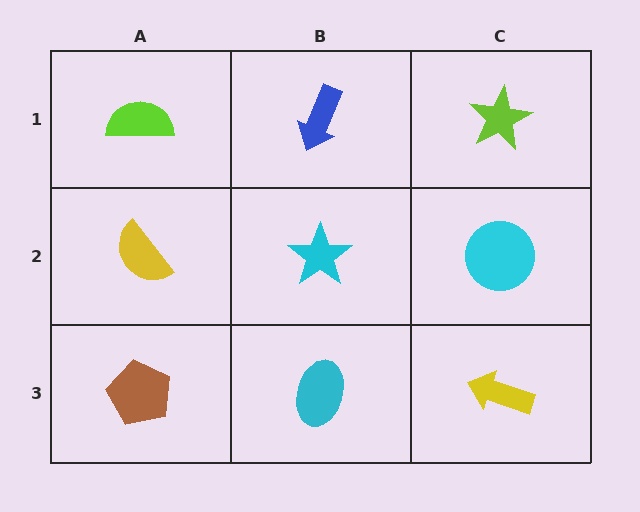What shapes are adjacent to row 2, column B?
A blue arrow (row 1, column B), a cyan ellipse (row 3, column B), a yellow semicircle (row 2, column A), a cyan circle (row 2, column C).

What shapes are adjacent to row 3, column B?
A cyan star (row 2, column B), a brown pentagon (row 3, column A), a yellow arrow (row 3, column C).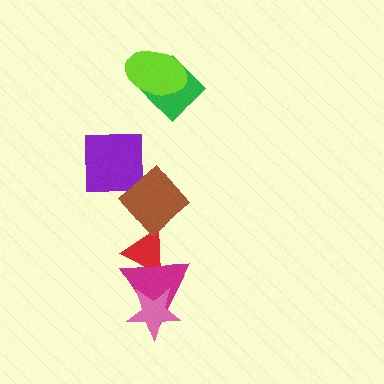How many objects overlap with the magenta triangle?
2 objects overlap with the magenta triangle.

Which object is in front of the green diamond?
The lime ellipse is in front of the green diamond.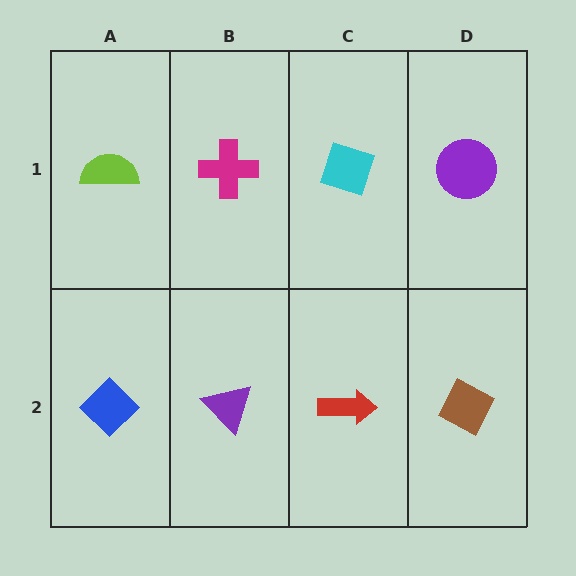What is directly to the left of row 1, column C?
A magenta cross.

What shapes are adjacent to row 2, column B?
A magenta cross (row 1, column B), a blue diamond (row 2, column A), a red arrow (row 2, column C).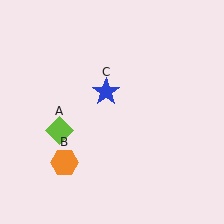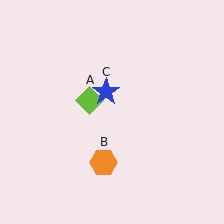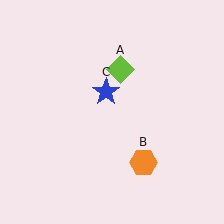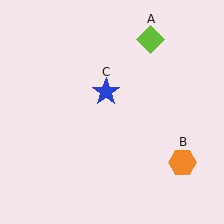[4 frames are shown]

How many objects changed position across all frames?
2 objects changed position: lime diamond (object A), orange hexagon (object B).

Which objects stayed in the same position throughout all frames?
Blue star (object C) remained stationary.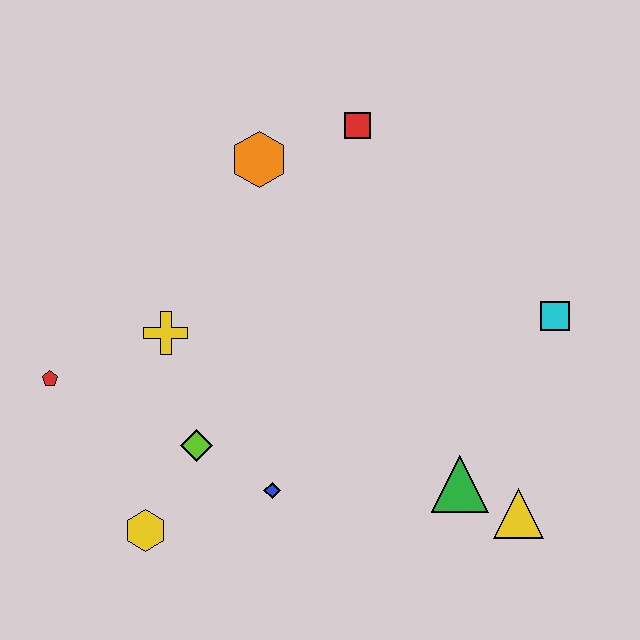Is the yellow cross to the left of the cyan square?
Yes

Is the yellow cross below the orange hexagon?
Yes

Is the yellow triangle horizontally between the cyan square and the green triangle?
Yes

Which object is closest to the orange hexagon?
The red square is closest to the orange hexagon.